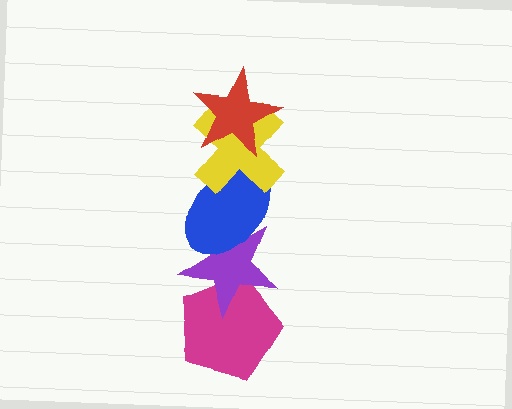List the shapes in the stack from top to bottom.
From top to bottom: the red star, the yellow cross, the blue ellipse, the purple star, the magenta pentagon.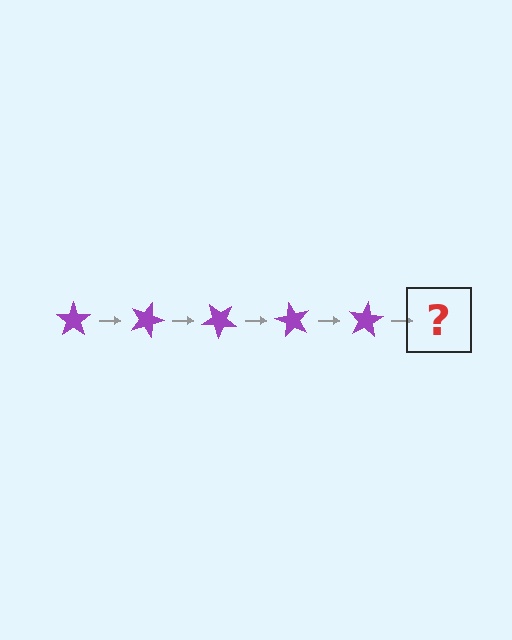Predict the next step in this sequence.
The next step is a purple star rotated 100 degrees.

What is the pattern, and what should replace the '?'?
The pattern is that the star rotates 20 degrees each step. The '?' should be a purple star rotated 100 degrees.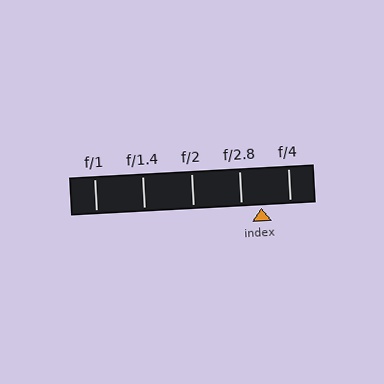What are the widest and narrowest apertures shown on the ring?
The widest aperture shown is f/1 and the narrowest is f/4.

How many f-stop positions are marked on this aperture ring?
There are 5 f-stop positions marked.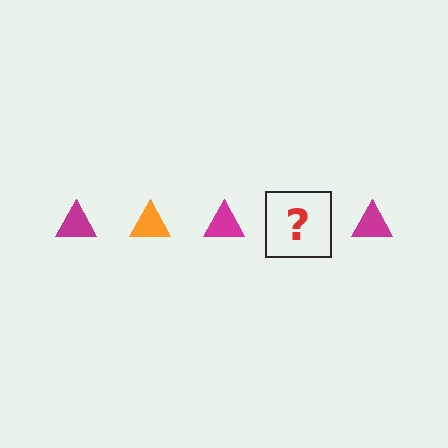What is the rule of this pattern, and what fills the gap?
The rule is that the pattern cycles through magenta, orange triangles. The gap should be filled with an orange triangle.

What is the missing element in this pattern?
The missing element is an orange triangle.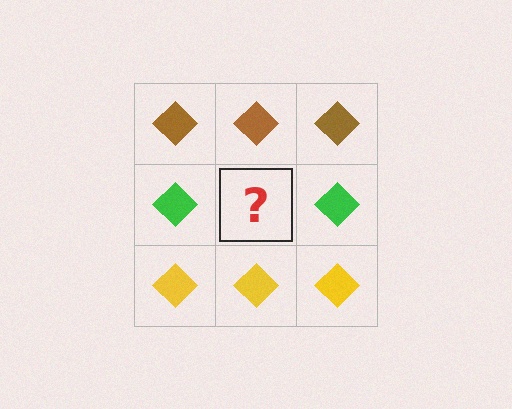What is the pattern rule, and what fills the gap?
The rule is that each row has a consistent color. The gap should be filled with a green diamond.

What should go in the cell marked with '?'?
The missing cell should contain a green diamond.